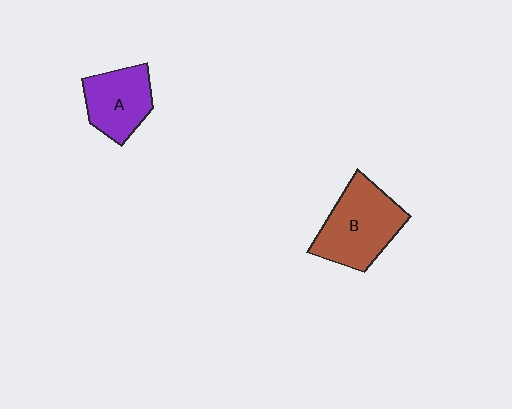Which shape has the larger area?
Shape B (brown).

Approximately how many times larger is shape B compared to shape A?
Approximately 1.4 times.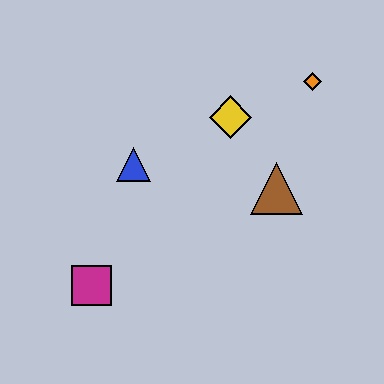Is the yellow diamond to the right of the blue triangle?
Yes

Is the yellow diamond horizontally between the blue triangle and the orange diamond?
Yes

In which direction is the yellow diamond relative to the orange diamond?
The yellow diamond is to the left of the orange diamond.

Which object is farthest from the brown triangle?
The magenta square is farthest from the brown triangle.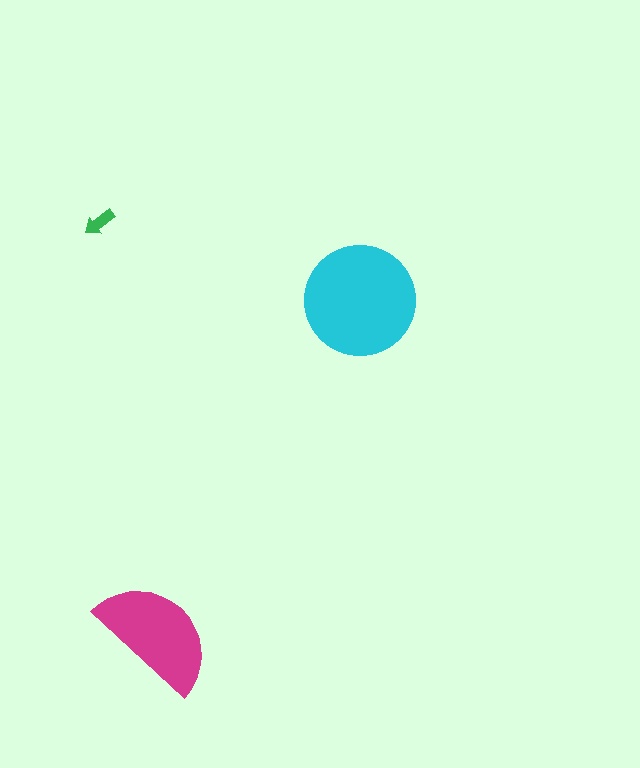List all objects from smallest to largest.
The green arrow, the magenta semicircle, the cyan circle.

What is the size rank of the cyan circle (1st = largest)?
1st.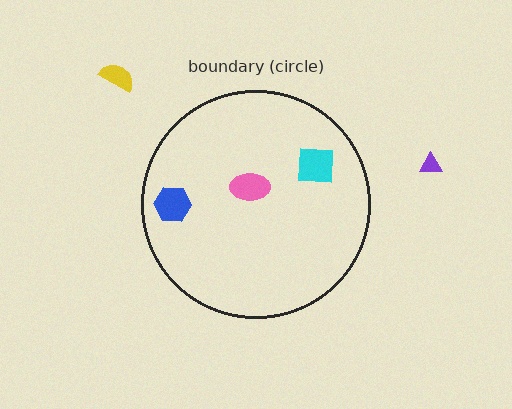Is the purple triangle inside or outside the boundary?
Outside.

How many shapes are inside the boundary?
3 inside, 2 outside.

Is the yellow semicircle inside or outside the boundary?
Outside.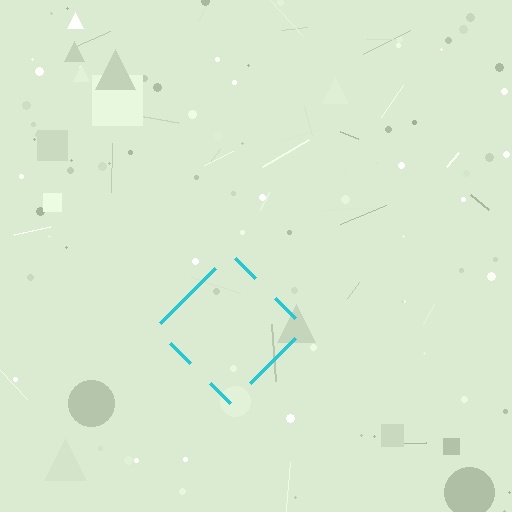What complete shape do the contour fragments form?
The contour fragments form a diamond.